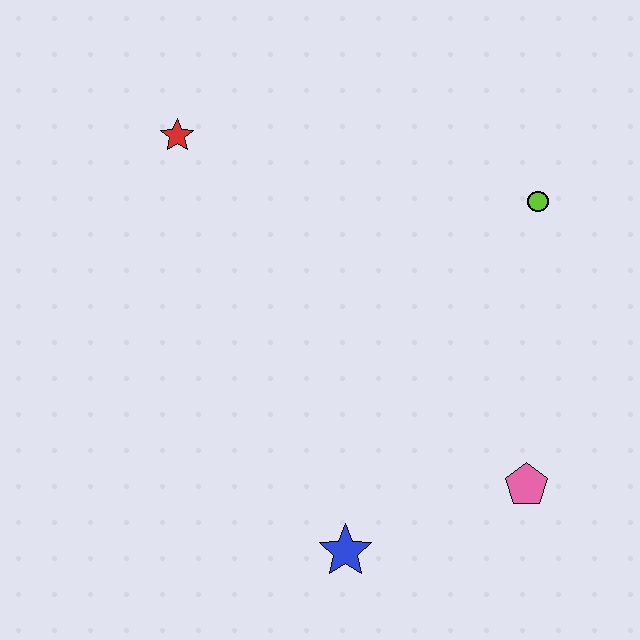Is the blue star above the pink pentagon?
No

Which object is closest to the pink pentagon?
The blue star is closest to the pink pentagon.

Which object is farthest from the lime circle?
The blue star is farthest from the lime circle.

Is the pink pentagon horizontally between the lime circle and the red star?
Yes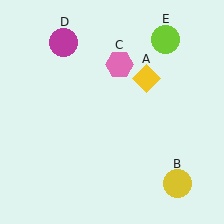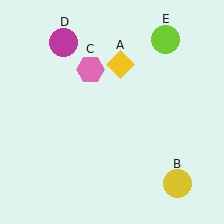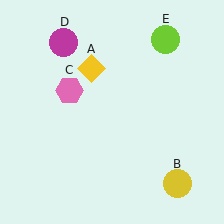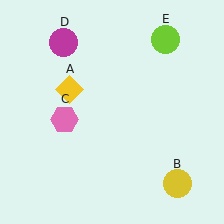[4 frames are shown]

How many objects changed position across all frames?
2 objects changed position: yellow diamond (object A), pink hexagon (object C).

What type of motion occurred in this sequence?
The yellow diamond (object A), pink hexagon (object C) rotated counterclockwise around the center of the scene.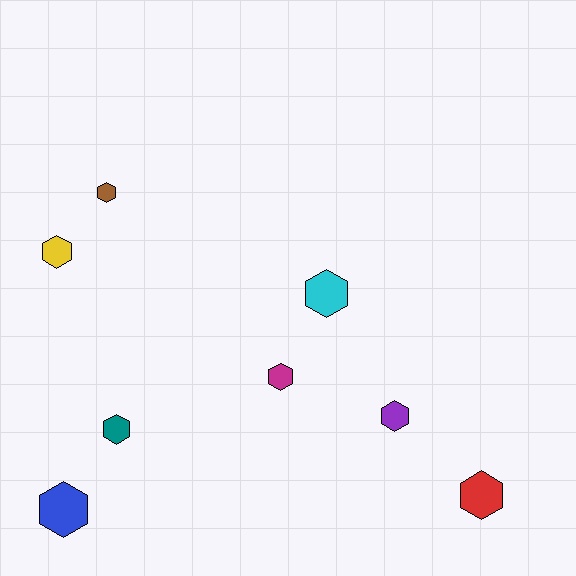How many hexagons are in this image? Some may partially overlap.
There are 8 hexagons.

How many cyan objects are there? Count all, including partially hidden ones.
There is 1 cyan object.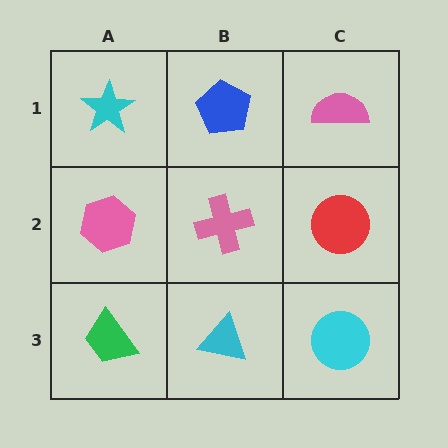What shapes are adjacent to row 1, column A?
A pink hexagon (row 2, column A), a blue pentagon (row 1, column B).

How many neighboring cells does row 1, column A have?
2.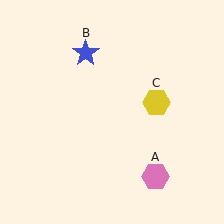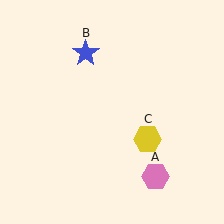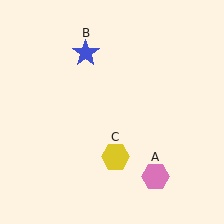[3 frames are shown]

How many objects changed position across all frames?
1 object changed position: yellow hexagon (object C).